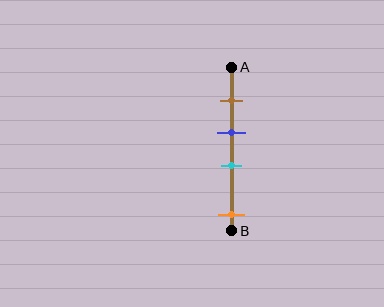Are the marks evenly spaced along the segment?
No, the marks are not evenly spaced.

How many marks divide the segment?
There are 4 marks dividing the segment.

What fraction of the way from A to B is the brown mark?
The brown mark is approximately 20% (0.2) of the way from A to B.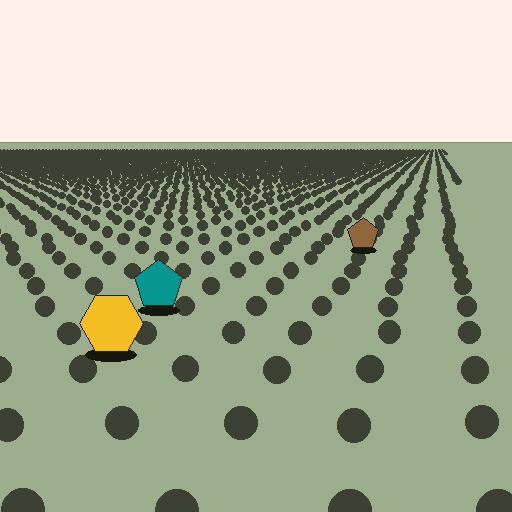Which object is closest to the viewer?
The yellow hexagon is closest. The texture marks near it are larger and more spread out.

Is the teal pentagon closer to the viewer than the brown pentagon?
Yes. The teal pentagon is closer — you can tell from the texture gradient: the ground texture is coarser near it.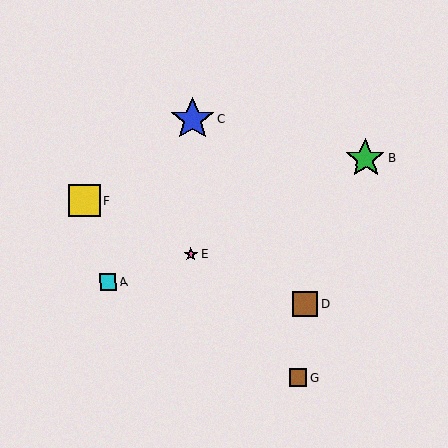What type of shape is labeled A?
Shape A is a cyan square.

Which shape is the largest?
The blue star (labeled C) is the largest.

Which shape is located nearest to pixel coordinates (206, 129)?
The blue star (labeled C) at (193, 120) is nearest to that location.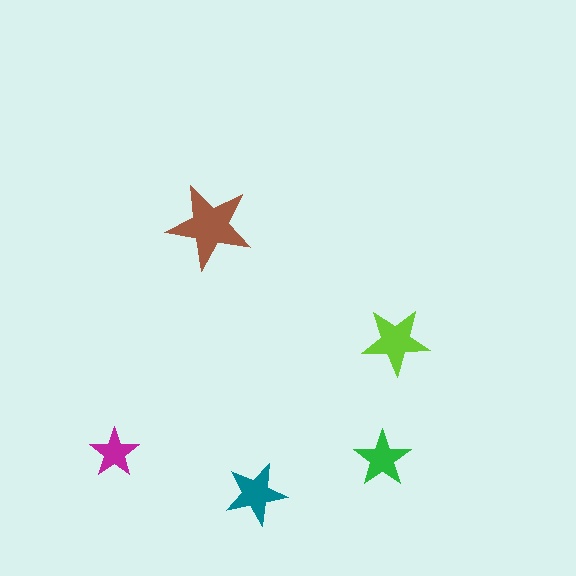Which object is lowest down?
The teal star is bottommost.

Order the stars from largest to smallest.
the brown one, the lime one, the teal one, the green one, the magenta one.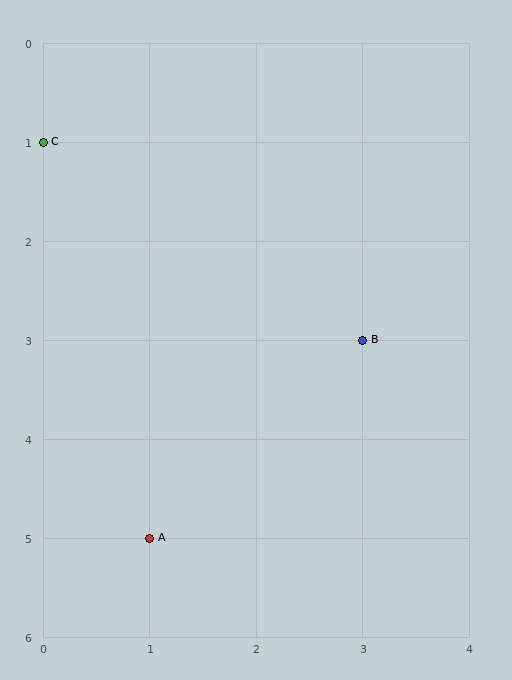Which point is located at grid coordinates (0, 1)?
Point C is at (0, 1).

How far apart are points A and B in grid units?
Points A and B are 2 columns and 2 rows apart (about 2.8 grid units diagonally).